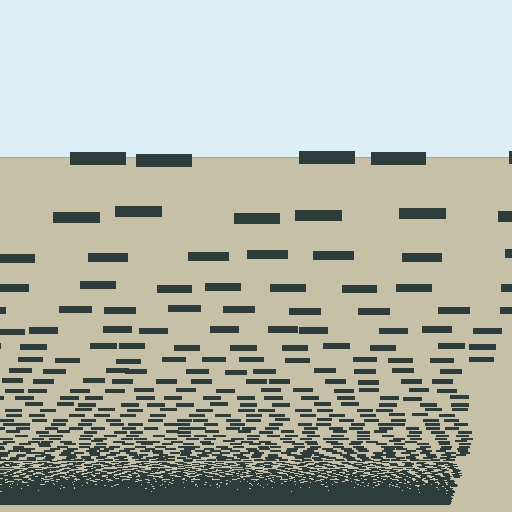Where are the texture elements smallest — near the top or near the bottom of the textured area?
Near the bottom.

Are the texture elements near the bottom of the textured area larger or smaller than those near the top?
Smaller. The gradient is inverted — elements near the bottom are smaller and denser.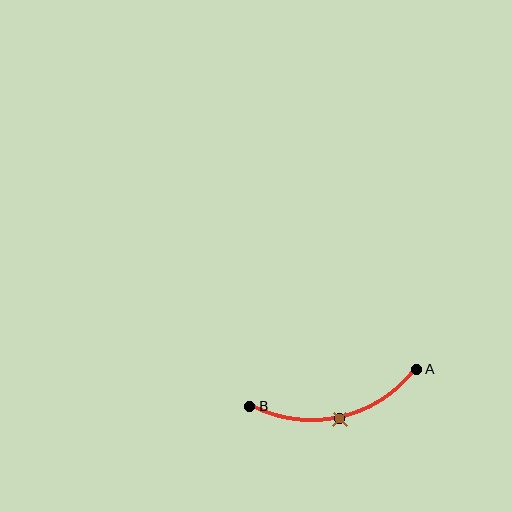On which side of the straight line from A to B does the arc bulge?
The arc bulges below the straight line connecting A and B.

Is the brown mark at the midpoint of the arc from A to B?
Yes. The brown mark lies on the arc at equal arc-length from both A and B — it is the arc midpoint.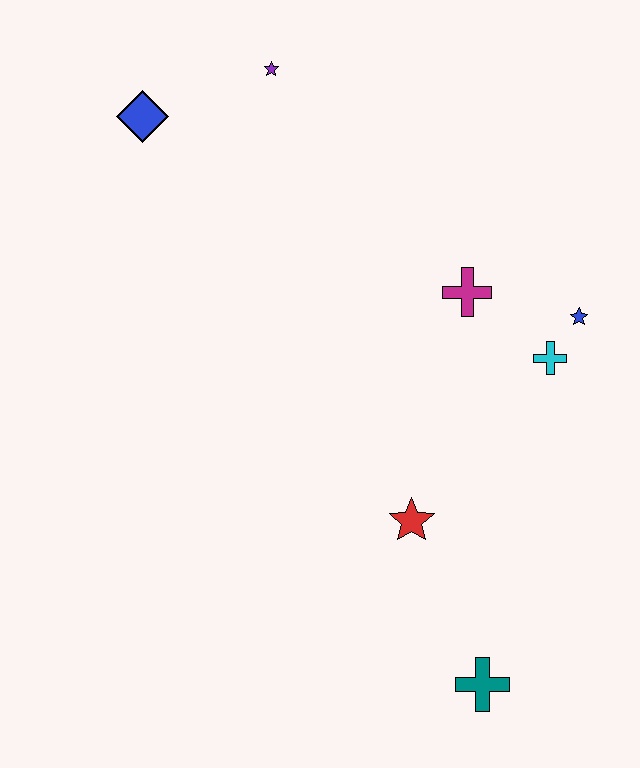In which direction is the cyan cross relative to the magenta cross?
The cyan cross is to the right of the magenta cross.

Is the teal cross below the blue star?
Yes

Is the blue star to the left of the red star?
No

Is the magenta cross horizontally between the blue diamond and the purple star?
No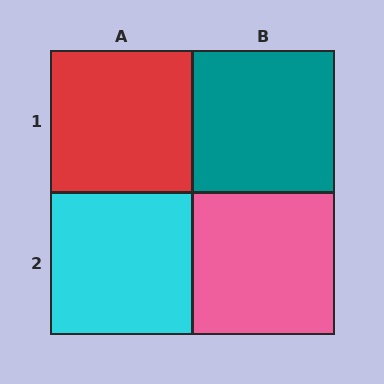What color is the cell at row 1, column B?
Teal.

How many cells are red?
1 cell is red.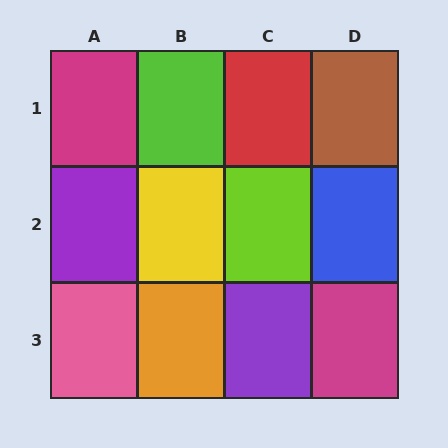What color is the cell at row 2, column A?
Purple.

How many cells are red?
1 cell is red.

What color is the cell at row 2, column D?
Blue.